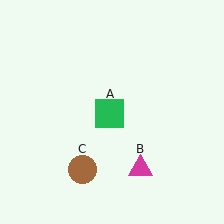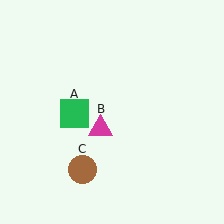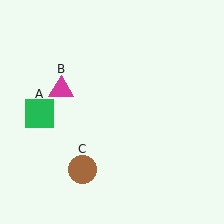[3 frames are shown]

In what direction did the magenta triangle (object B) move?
The magenta triangle (object B) moved up and to the left.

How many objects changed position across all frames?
2 objects changed position: green square (object A), magenta triangle (object B).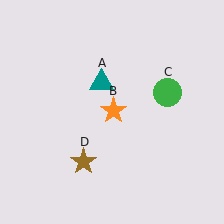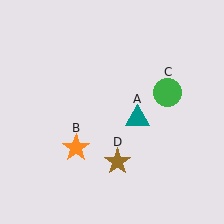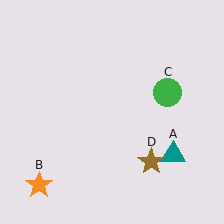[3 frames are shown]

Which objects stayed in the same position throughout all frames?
Green circle (object C) remained stationary.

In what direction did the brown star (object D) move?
The brown star (object D) moved right.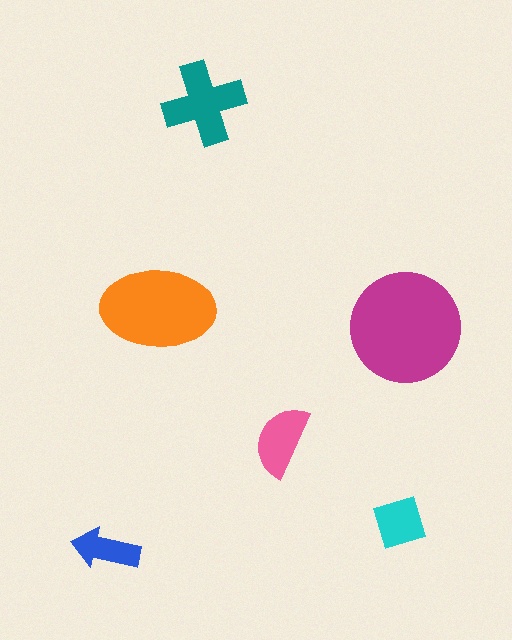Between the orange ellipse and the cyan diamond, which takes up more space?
The orange ellipse.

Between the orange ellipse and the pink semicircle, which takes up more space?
The orange ellipse.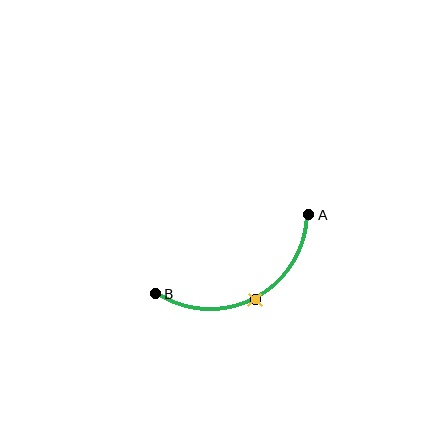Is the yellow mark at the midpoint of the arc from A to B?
Yes. The yellow mark lies on the arc at equal arc-length from both A and B — it is the arc midpoint.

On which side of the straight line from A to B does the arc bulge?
The arc bulges below the straight line connecting A and B.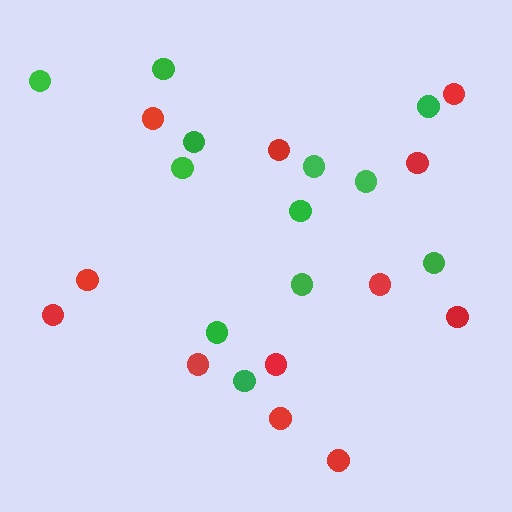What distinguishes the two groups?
There are 2 groups: one group of red circles (12) and one group of green circles (12).